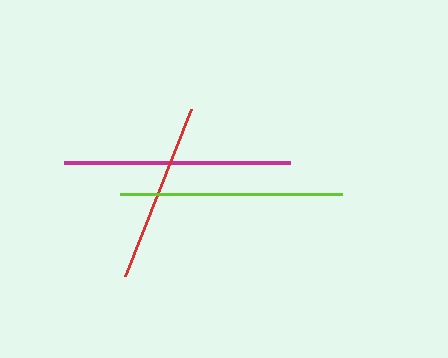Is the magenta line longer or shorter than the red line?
The magenta line is longer than the red line.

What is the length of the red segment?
The red segment is approximately 179 pixels long.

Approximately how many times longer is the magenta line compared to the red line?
The magenta line is approximately 1.3 times the length of the red line.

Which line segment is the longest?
The magenta line is the longest at approximately 225 pixels.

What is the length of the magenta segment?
The magenta segment is approximately 225 pixels long.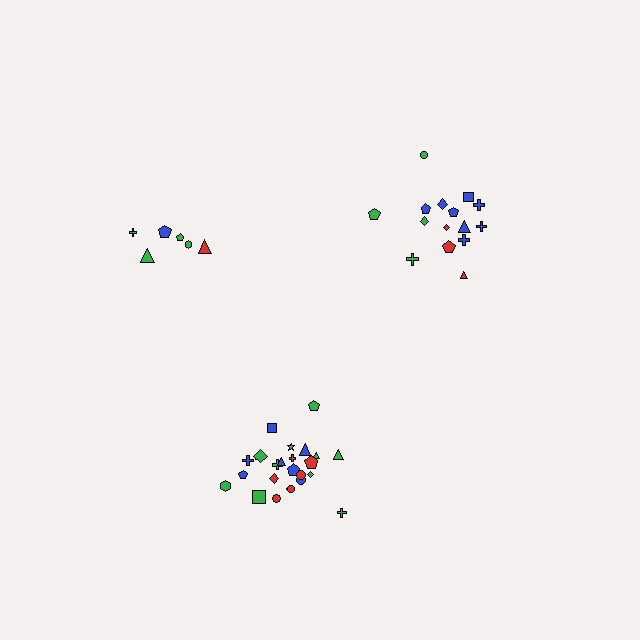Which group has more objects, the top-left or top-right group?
The top-right group.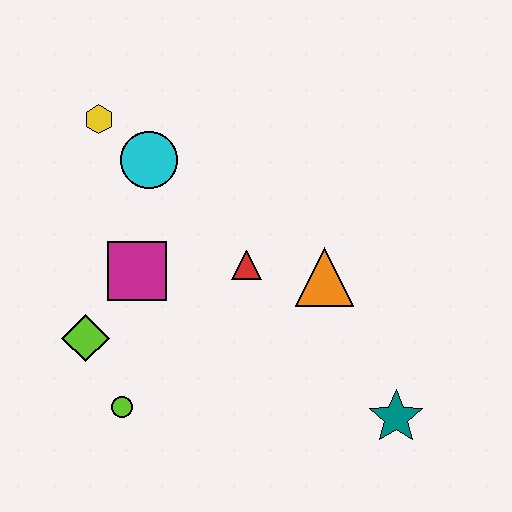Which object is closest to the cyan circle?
The yellow hexagon is closest to the cyan circle.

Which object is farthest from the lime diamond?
The teal star is farthest from the lime diamond.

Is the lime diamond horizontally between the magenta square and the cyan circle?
No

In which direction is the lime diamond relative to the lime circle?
The lime diamond is above the lime circle.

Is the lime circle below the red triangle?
Yes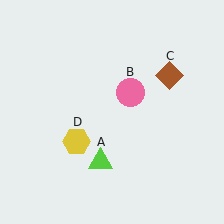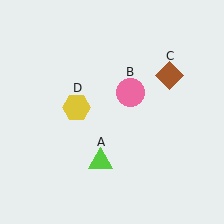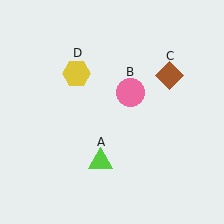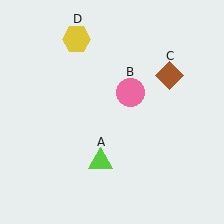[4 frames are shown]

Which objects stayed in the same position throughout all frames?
Lime triangle (object A) and pink circle (object B) and brown diamond (object C) remained stationary.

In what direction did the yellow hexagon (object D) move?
The yellow hexagon (object D) moved up.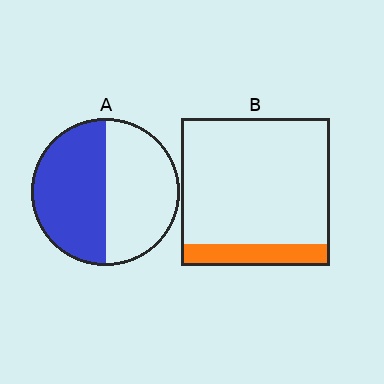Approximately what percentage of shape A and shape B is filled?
A is approximately 50% and B is approximately 15%.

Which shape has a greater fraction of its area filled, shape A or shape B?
Shape A.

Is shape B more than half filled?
No.